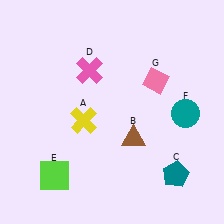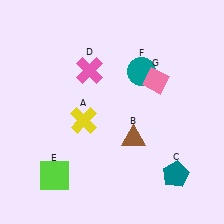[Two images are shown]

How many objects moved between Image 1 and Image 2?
1 object moved between the two images.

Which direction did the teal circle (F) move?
The teal circle (F) moved left.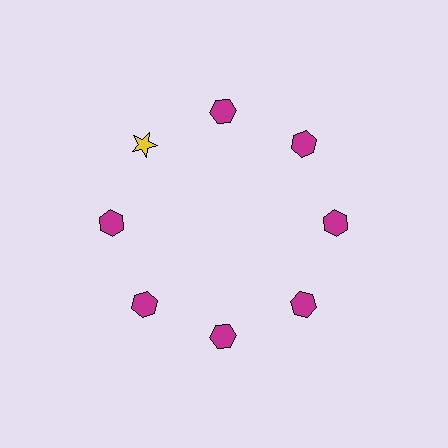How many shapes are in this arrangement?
There are 8 shapes arranged in a ring pattern.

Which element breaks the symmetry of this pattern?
The yellow star at roughly the 10 o'clock position breaks the symmetry. All other shapes are magenta hexagons.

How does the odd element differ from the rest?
It differs in both color (yellow instead of magenta) and shape (star instead of hexagon).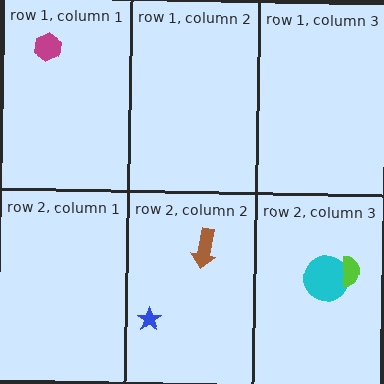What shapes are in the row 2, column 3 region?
The cyan circle, the lime semicircle.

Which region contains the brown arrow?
The row 2, column 2 region.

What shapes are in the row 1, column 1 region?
The magenta hexagon.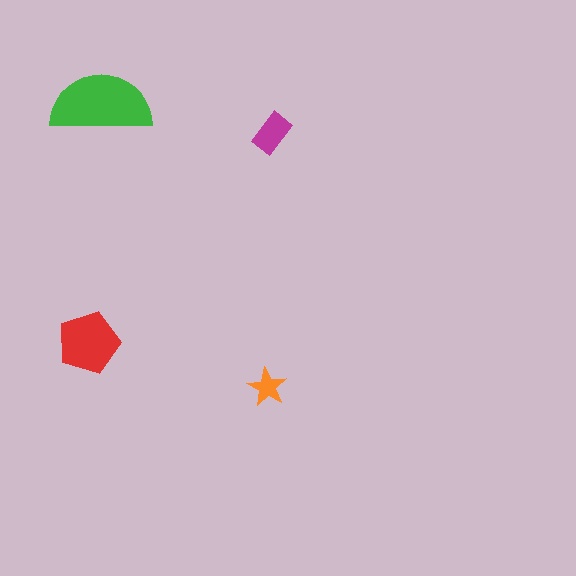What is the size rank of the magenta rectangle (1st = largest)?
3rd.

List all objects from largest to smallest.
The green semicircle, the red pentagon, the magenta rectangle, the orange star.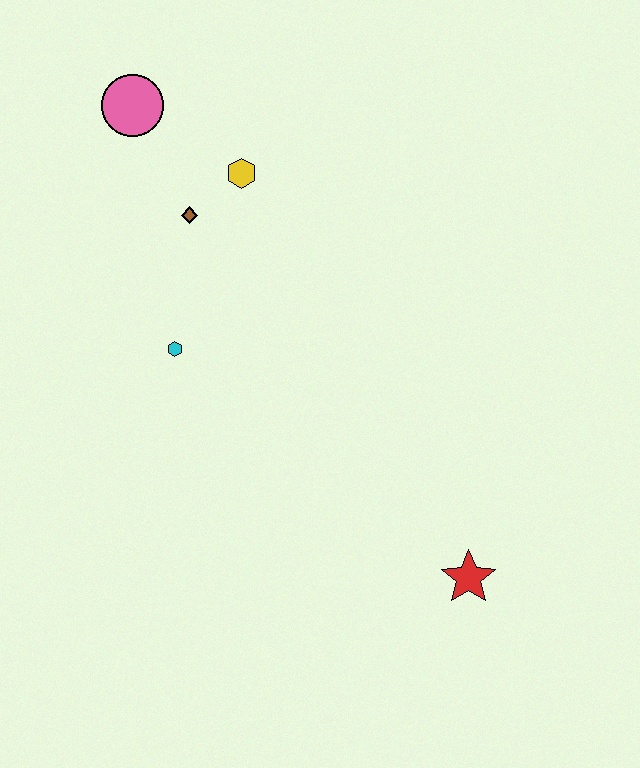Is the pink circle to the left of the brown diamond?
Yes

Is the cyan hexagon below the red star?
No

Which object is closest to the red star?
The cyan hexagon is closest to the red star.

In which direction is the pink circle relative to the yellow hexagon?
The pink circle is to the left of the yellow hexagon.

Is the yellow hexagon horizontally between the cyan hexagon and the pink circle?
No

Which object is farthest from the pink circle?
The red star is farthest from the pink circle.